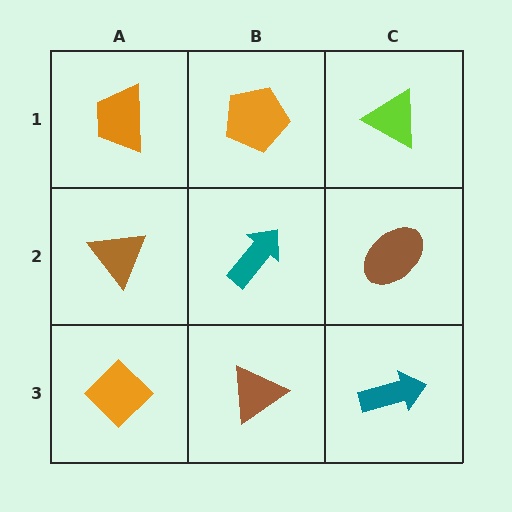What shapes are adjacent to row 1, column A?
A brown triangle (row 2, column A), an orange pentagon (row 1, column B).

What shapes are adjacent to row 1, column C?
A brown ellipse (row 2, column C), an orange pentagon (row 1, column B).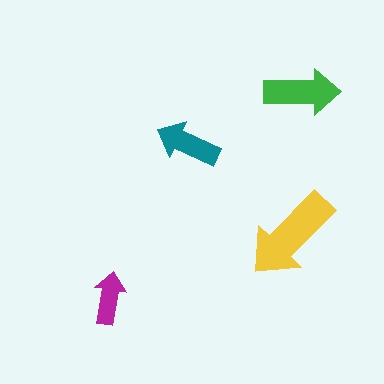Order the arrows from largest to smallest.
the yellow one, the green one, the teal one, the magenta one.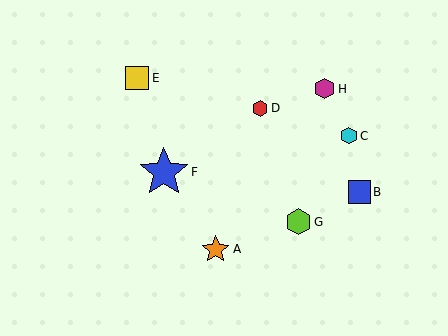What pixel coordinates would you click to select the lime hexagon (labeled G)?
Click at (298, 222) to select the lime hexagon G.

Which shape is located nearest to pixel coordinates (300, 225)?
The lime hexagon (labeled G) at (298, 222) is nearest to that location.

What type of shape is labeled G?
Shape G is a lime hexagon.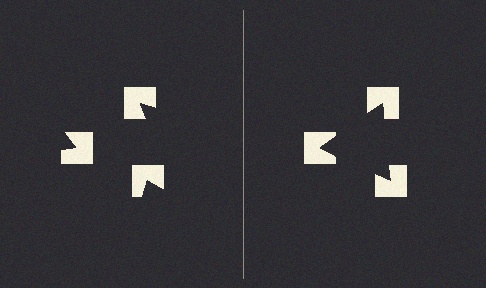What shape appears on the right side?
An illusory triangle.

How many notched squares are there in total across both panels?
6 — 3 on each side.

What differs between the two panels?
The notched squares are positioned identically on both sides; only the wedge orientations differ. On the right they align to a triangle; on the left they are misaligned.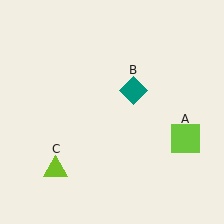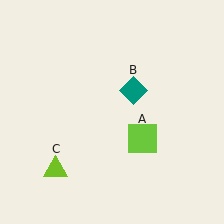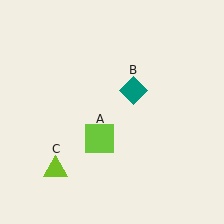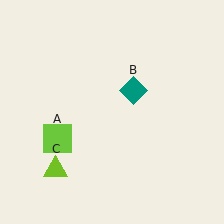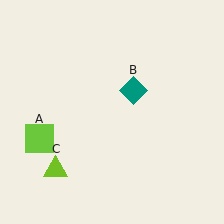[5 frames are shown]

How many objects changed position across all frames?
1 object changed position: lime square (object A).